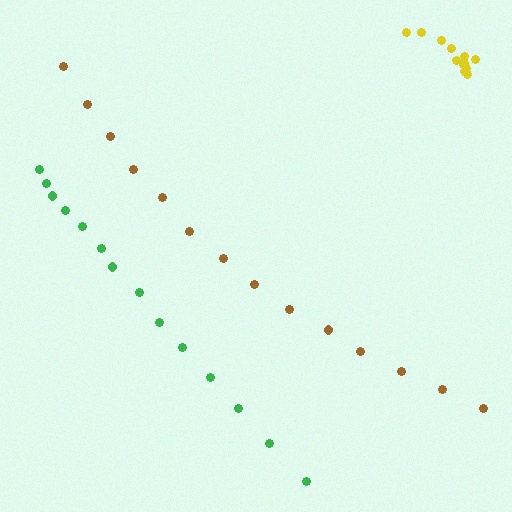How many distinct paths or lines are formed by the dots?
There are 3 distinct paths.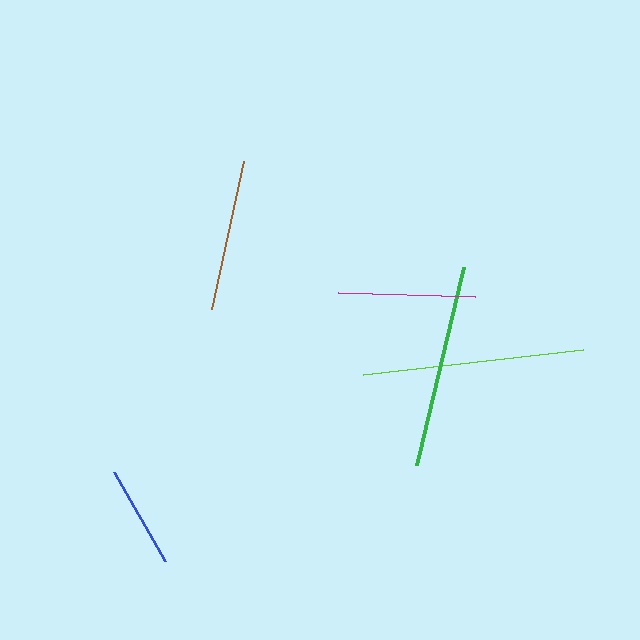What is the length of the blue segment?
The blue segment is approximately 103 pixels long.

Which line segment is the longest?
The lime line is the longest at approximately 221 pixels.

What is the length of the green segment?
The green segment is approximately 203 pixels long.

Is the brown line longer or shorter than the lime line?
The lime line is longer than the brown line.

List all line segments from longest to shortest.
From longest to shortest: lime, green, brown, magenta, blue.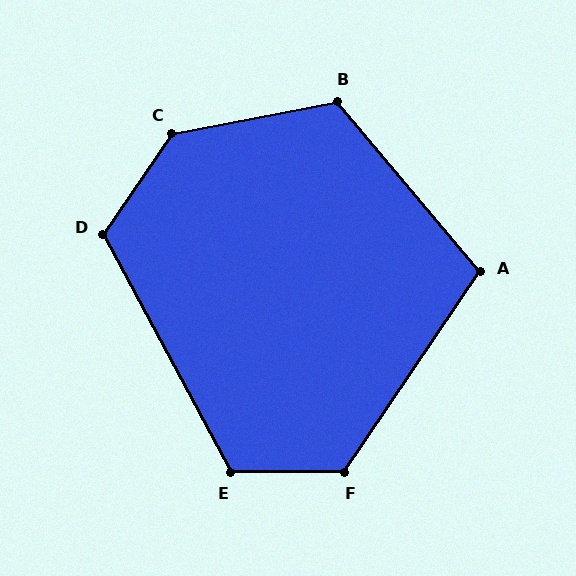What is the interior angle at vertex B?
Approximately 119 degrees (obtuse).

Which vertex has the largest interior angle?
C, at approximately 136 degrees.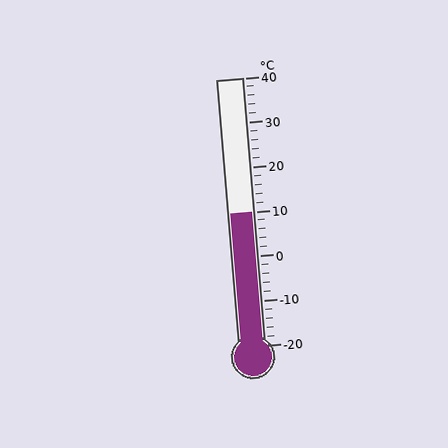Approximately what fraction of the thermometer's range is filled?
The thermometer is filled to approximately 50% of its range.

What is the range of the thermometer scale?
The thermometer scale ranges from -20°C to 40°C.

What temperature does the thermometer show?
The thermometer shows approximately 10°C.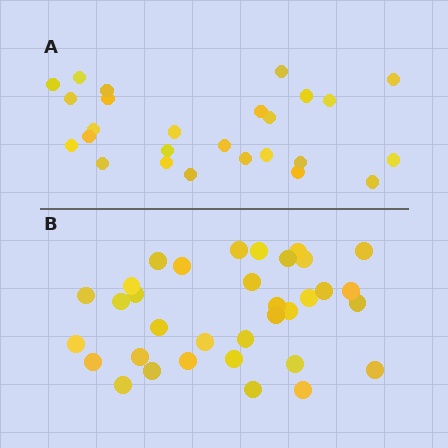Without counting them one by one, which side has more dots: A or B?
Region B (the bottom region) has more dots.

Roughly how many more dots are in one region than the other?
Region B has roughly 8 or so more dots than region A.